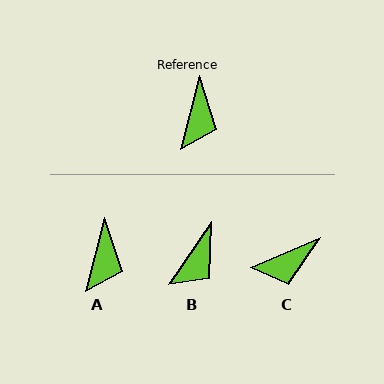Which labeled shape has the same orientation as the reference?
A.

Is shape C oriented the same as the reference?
No, it is off by about 52 degrees.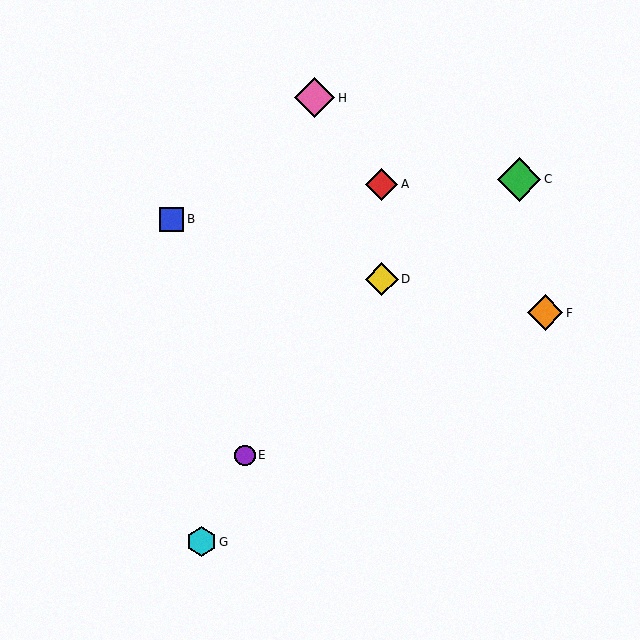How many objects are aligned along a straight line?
3 objects (A, E, G) are aligned along a straight line.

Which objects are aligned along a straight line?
Objects A, E, G are aligned along a straight line.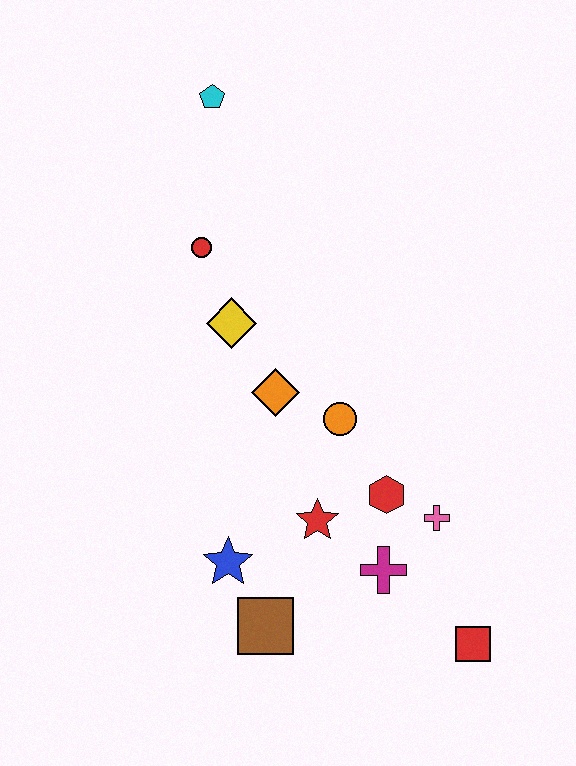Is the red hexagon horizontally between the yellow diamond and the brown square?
No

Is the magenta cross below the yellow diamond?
Yes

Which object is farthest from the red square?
The cyan pentagon is farthest from the red square.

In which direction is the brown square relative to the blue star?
The brown square is below the blue star.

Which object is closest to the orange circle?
The orange diamond is closest to the orange circle.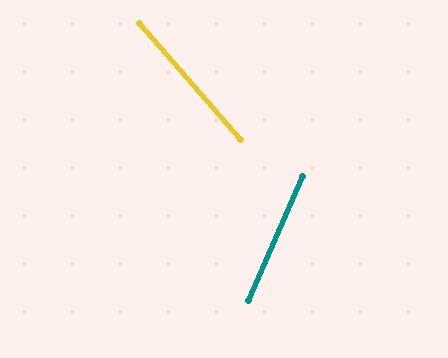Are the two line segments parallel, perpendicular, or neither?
Neither parallel nor perpendicular — they differ by about 65°.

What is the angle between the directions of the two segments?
Approximately 65 degrees.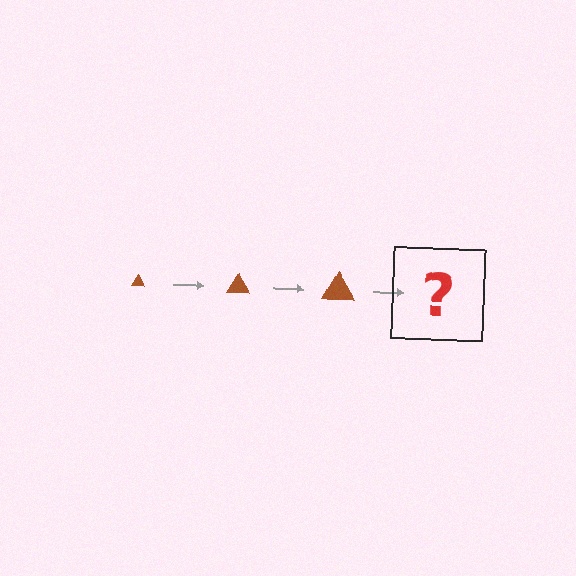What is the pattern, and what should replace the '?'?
The pattern is that the triangle gets progressively larger each step. The '?' should be a brown triangle, larger than the previous one.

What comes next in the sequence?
The next element should be a brown triangle, larger than the previous one.